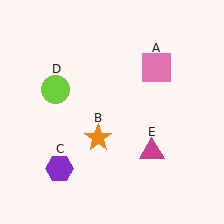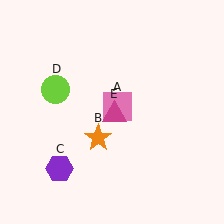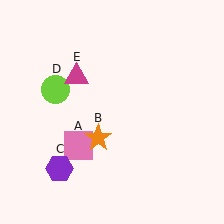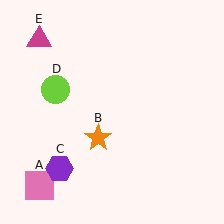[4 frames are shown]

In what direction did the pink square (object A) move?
The pink square (object A) moved down and to the left.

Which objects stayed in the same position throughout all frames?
Orange star (object B) and purple hexagon (object C) and lime circle (object D) remained stationary.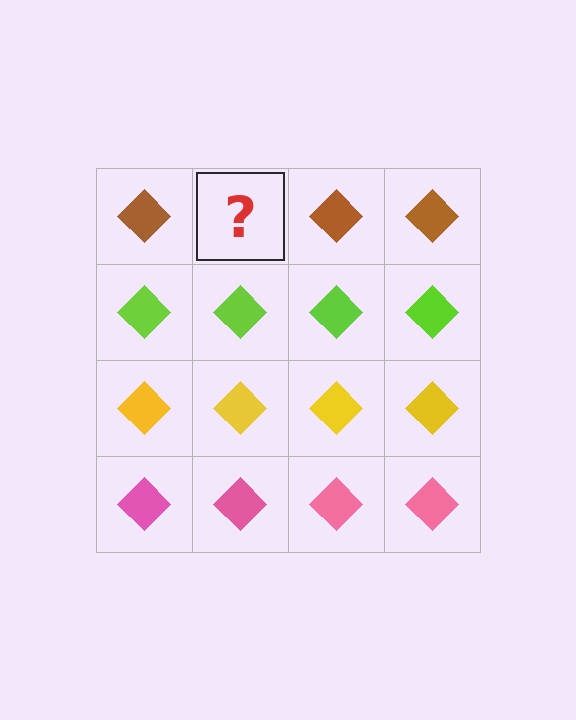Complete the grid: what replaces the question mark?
The question mark should be replaced with a brown diamond.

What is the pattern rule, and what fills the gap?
The rule is that each row has a consistent color. The gap should be filled with a brown diamond.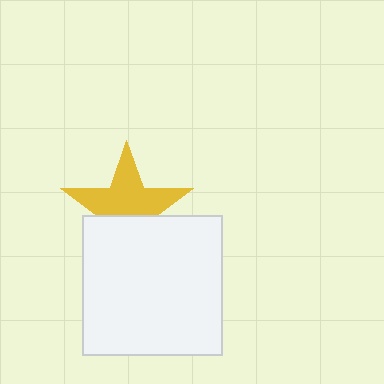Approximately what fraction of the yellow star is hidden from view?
Roughly 39% of the yellow star is hidden behind the white square.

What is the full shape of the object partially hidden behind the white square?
The partially hidden object is a yellow star.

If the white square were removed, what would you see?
You would see the complete yellow star.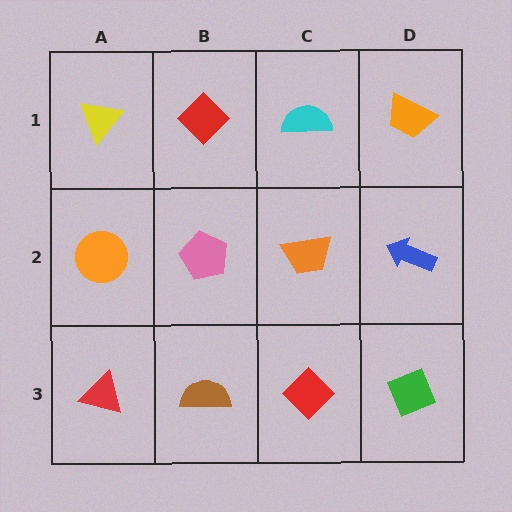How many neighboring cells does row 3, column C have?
3.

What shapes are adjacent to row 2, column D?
An orange trapezoid (row 1, column D), a green diamond (row 3, column D), an orange trapezoid (row 2, column C).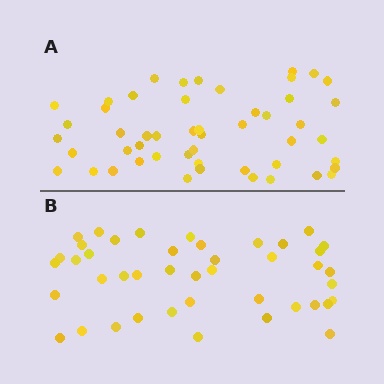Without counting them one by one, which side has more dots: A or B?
Region A (the top region) has more dots.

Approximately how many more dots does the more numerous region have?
Region A has roughly 8 or so more dots than region B.